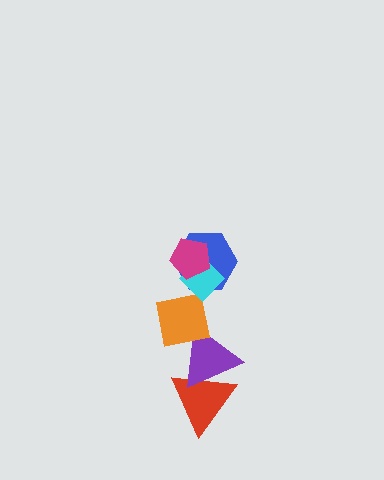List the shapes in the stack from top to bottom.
From top to bottom: the magenta pentagon, the cyan diamond, the blue hexagon, the orange square, the purple triangle, the red triangle.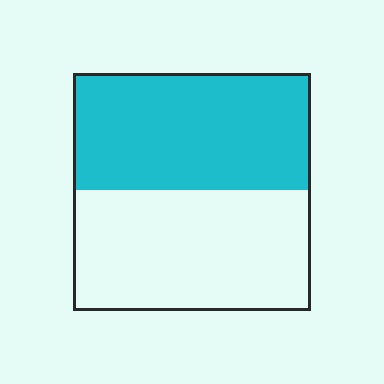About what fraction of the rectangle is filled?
About one half (1/2).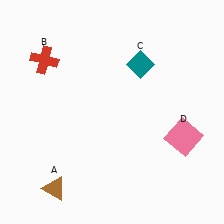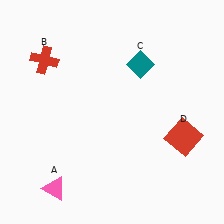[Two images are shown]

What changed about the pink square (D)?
In Image 1, D is pink. In Image 2, it changed to red.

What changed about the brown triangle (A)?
In Image 1, A is brown. In Image 2, it changed to pink.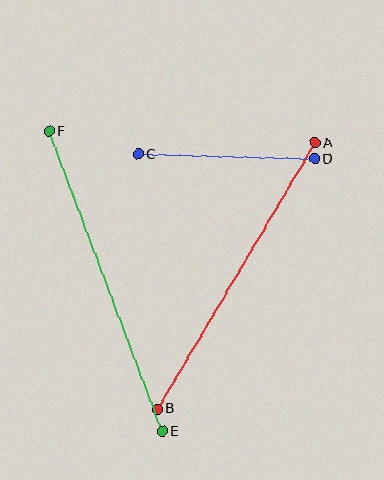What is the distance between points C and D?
The distance is approximately 177 pixels.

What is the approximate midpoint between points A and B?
The midpoint is at approximately (236, 276) pixels.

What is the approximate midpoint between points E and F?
The midpoint is at approximately (106, 281) pixels.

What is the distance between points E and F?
The distance is approximately 321 pixels.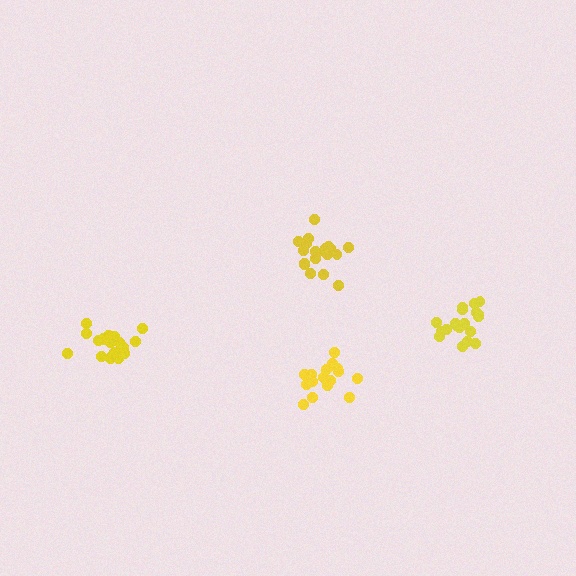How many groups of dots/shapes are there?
There are 4 groups.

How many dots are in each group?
Group 1: 20 dots, Group 2: 19 dots, Group 3: 19 dots, Group 4: 20 dots (78 total).